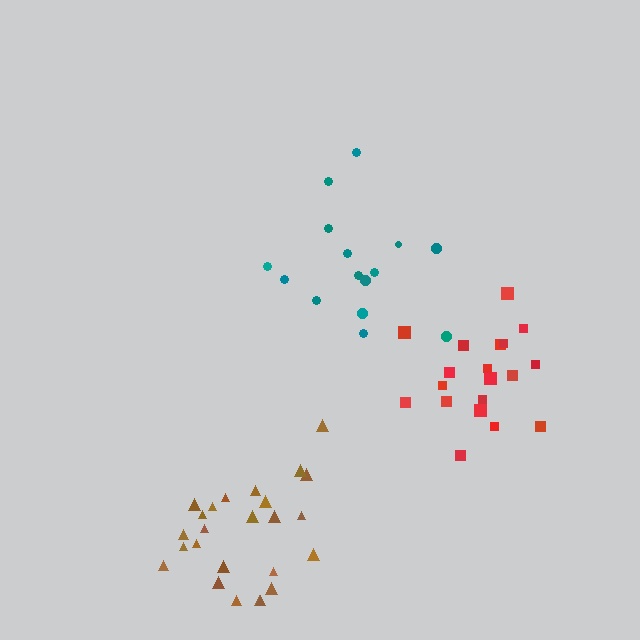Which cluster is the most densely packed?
Red.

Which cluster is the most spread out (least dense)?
Teal.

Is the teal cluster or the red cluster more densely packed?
Red.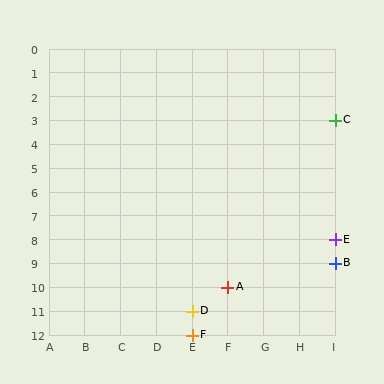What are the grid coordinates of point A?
Point A is at grid coordinates (F, 10).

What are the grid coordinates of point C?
Point C is at grid coordinates (I, 3).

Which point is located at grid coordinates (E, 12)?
Point F is at (E, 12).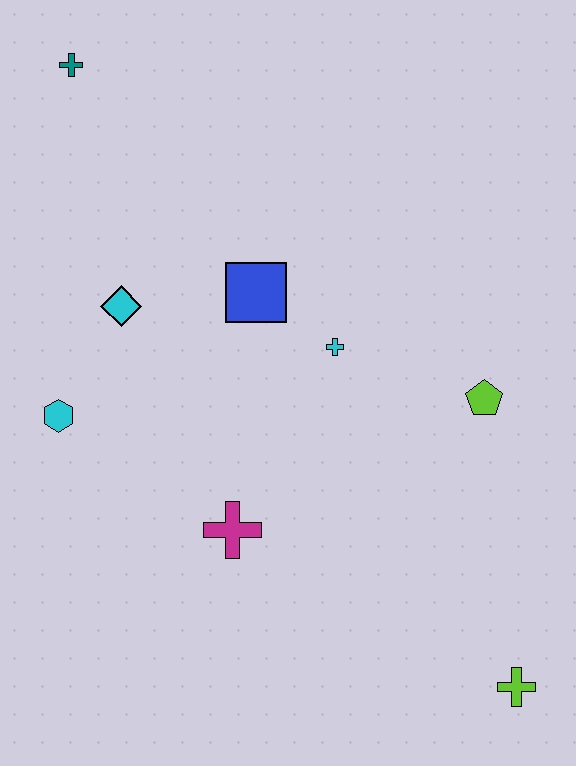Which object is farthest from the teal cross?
The lime cross is farthest from the teal cross.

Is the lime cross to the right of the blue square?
Yes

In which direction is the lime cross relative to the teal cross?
The lime cross is below the teal cross.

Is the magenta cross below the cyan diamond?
Yes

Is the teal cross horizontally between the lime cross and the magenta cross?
No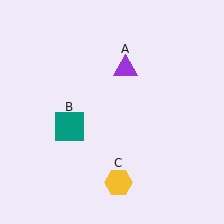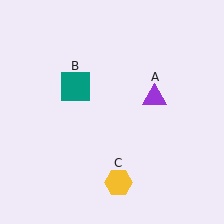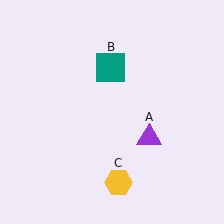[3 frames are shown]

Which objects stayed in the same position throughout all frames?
Yellow hexagon (object C) remained stationary.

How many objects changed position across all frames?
2 objects changed position: purple triangle (object A), teal square (object B).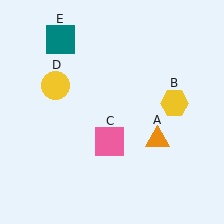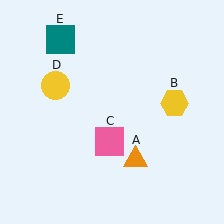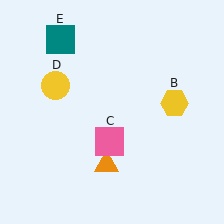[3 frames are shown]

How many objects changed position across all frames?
1 object changed position: orange triangle (object A).